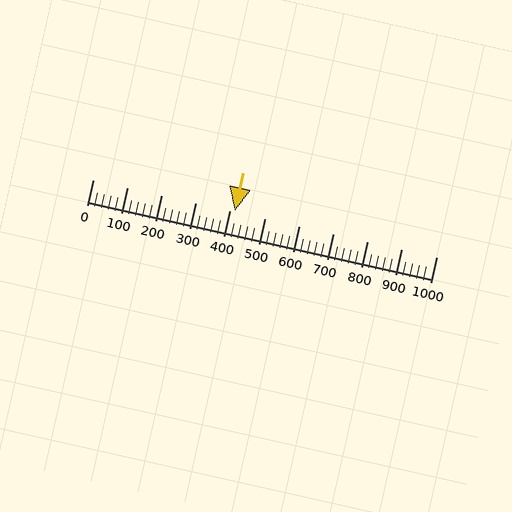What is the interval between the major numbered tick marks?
The major tick marks are spaced 100 units apart.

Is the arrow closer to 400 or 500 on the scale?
The arrow is closer to 400.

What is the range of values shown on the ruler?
The ruler shows values from 0 to 1000.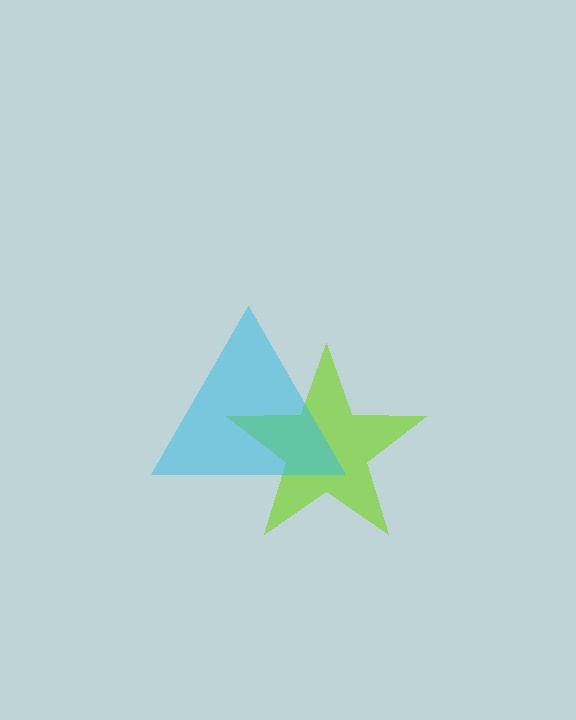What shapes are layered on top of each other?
The layered shapes are: a lime star, a cyan triangle.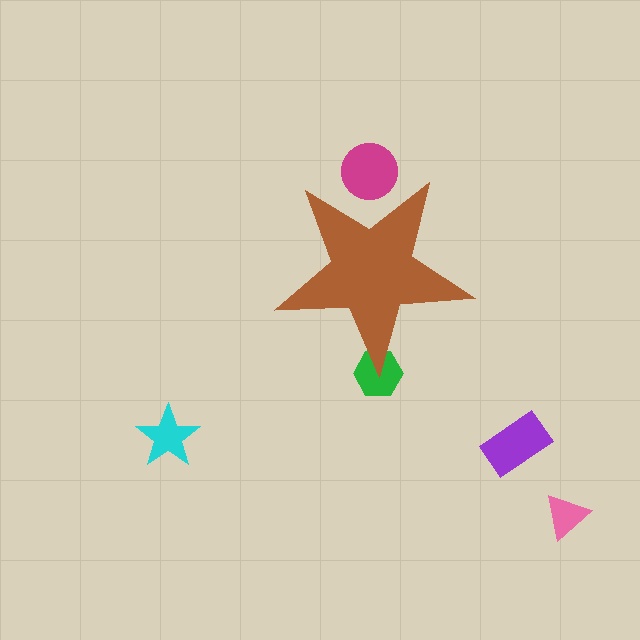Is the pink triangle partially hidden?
No, the pink triangle is fully visible.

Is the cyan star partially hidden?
No, the cyan star is fully visible.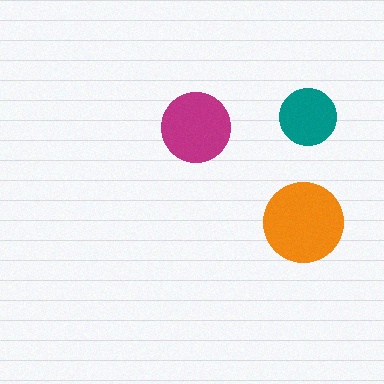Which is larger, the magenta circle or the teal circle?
The magenta one.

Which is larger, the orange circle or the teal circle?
The orange one.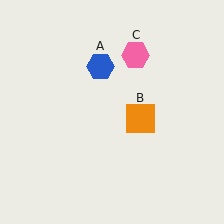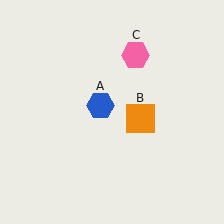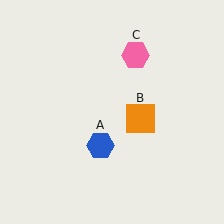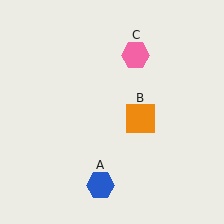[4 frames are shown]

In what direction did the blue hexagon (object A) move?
The blue hexagon (object A) moved down.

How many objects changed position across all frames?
1 object changed position: blue hexagon (object A).